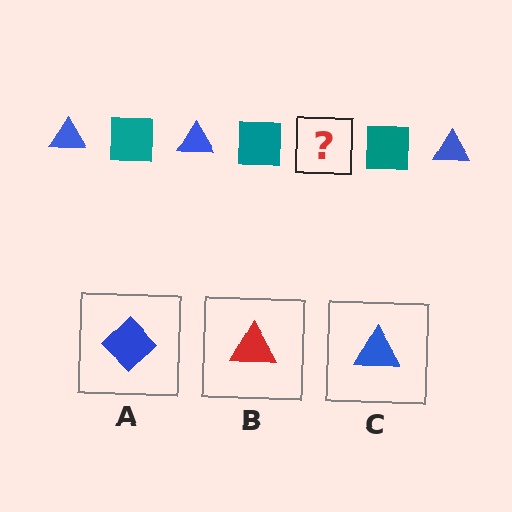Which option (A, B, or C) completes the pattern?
C.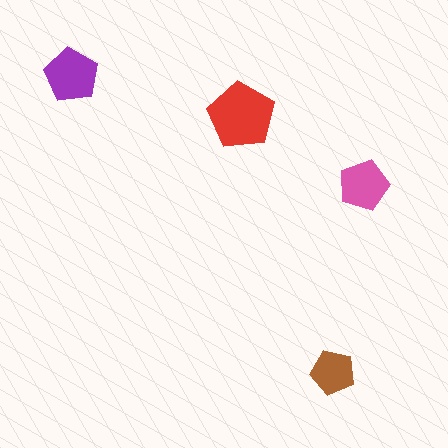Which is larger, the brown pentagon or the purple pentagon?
The purple one.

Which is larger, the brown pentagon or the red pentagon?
The red one.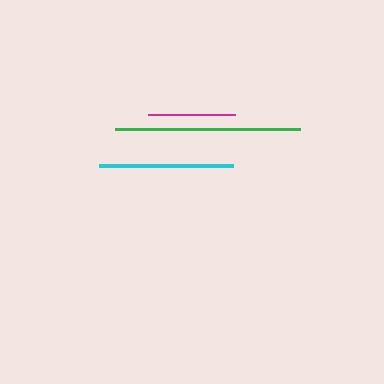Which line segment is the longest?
The green line is the longest at approximately 185 pixels.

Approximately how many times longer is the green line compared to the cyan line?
The green line is approximately 1.4 times the length of the cyan line.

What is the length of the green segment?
The green segment is approximately 185 pixels long.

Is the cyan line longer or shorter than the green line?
The green line is longer than the cyan line.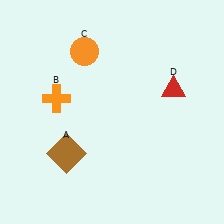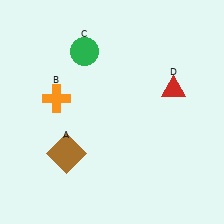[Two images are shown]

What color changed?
The circle (C) changed from orange in Image 1 to green in Image 2.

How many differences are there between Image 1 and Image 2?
There is 1 difference between the two images.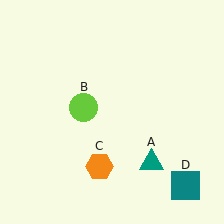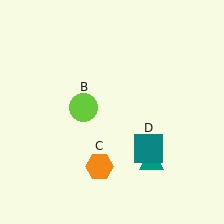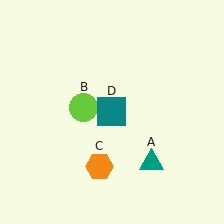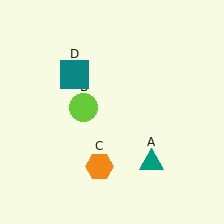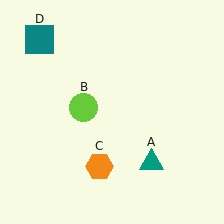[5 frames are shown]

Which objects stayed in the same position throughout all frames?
Teal triangle (object A) and lime circle (object B) and orange hexagon (object C) remained stationary.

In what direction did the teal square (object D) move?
The teal square (object D) moved up and to the left.